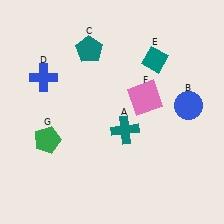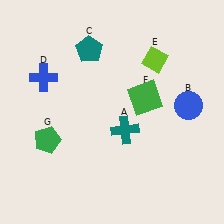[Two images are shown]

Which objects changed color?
E changed from teal to lime. F changed from pink to green.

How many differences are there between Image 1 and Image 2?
There are 2 differences between the two images.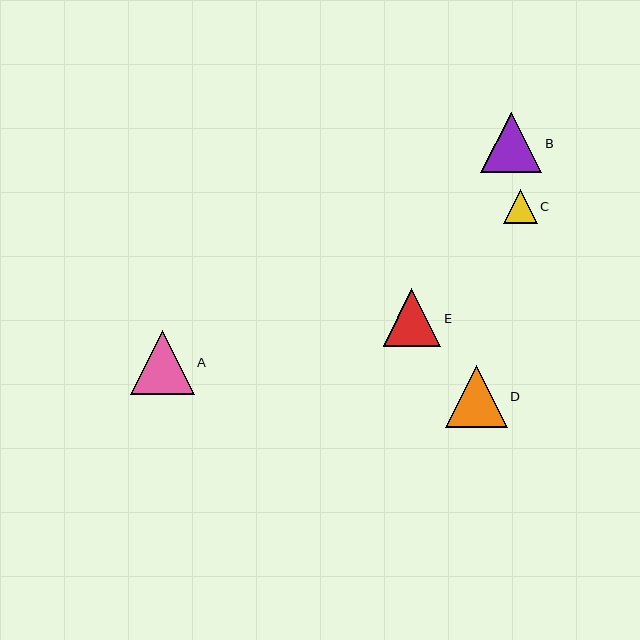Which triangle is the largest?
Triangle A is the largest with a size of approximately 64 pixels.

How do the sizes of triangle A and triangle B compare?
Triangle A and triangle B are approximately the same size.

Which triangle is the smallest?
Triangle C is the smallest with a size of approximately 34 pixels.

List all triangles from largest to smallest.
From largest to smallest: A, D, B, E, C.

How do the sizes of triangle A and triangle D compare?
Triangle A and triangle D are approximately the same size.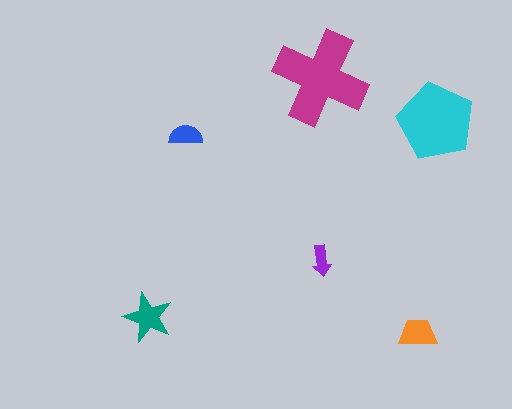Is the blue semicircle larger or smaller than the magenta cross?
Smaller.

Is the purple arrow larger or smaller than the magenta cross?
Smaller.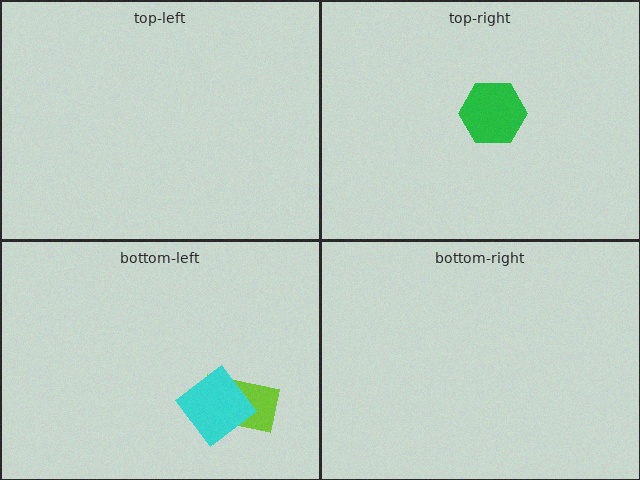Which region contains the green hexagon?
The top-right region.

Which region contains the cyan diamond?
The bottom-left region.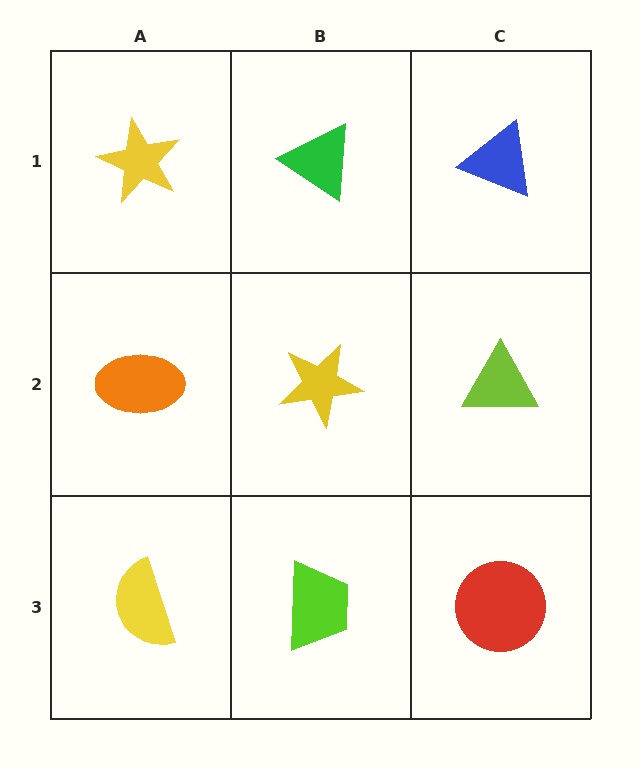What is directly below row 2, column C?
A red circle.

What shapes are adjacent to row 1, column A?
An orange ellipse (row 2, column A), a green triangle (row 1, column B).